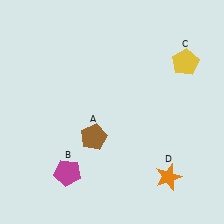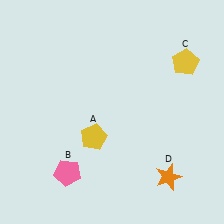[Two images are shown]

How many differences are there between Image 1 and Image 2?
There are 2 differences between the two images.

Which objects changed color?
A changed from brown to yellow. B changed from magenta to pink.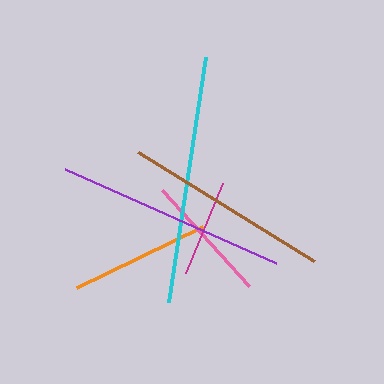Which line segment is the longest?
The cyan line is the longest at approximately 248 pixels.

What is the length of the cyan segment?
The cyan segment is approximately 248 pixels long.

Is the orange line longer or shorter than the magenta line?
The orange line is longer than the magenta line.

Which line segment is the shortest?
The magenta line is the shortest at approximately 98 pixels.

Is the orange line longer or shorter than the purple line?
The purple line is longer than the orange line.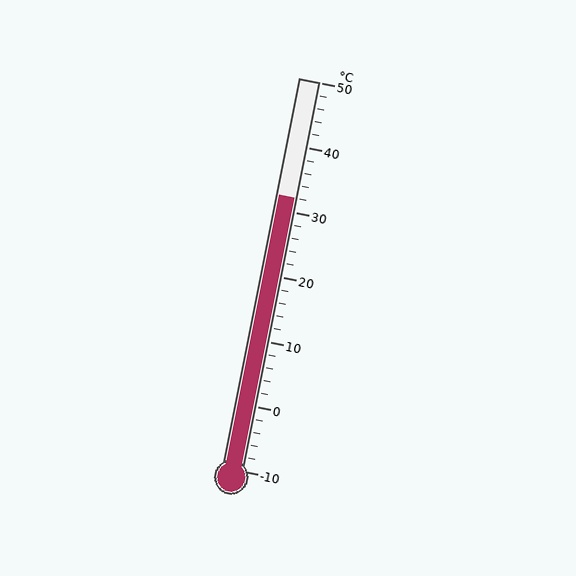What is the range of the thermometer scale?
The thermometer scale ranges from -10°C to 50°C.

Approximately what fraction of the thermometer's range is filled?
The thermometer is filled to approximately 70% of its range.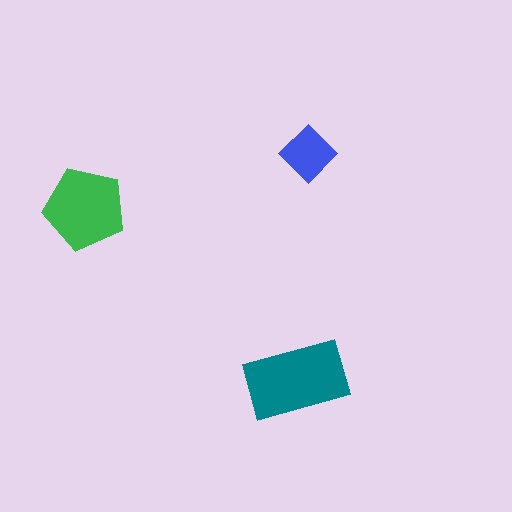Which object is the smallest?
The blue diamond.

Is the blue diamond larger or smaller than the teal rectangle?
Smaller.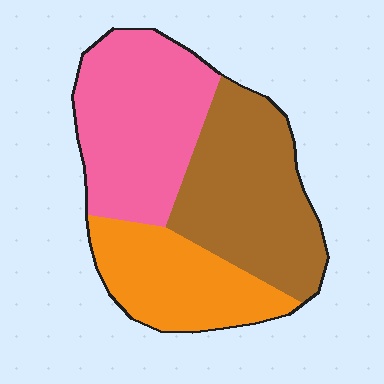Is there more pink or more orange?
Pink.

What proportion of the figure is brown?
Brown takes up about three eighths (3/8) of the figure.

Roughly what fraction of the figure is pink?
Pink takes up about three eighths (3/8) of the figure.